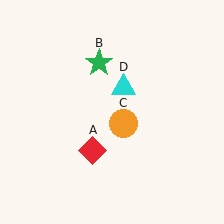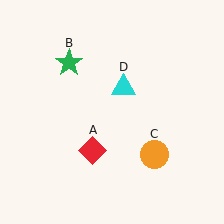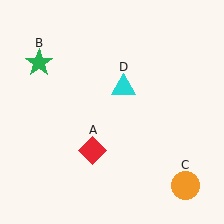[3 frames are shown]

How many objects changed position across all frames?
2 objects changed position: green star (object B), orange circle (object C).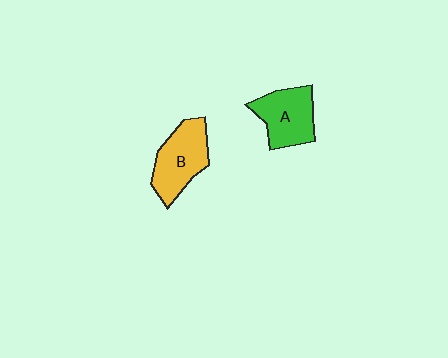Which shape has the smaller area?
Shape A (green).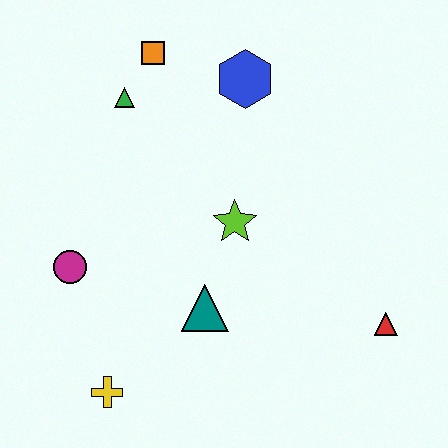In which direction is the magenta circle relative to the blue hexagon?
The magenta circle is below the blue hexagon.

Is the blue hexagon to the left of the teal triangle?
No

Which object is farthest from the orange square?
The red triangle is farthest from the orange square.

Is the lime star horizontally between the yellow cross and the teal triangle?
No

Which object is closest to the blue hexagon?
The orange square is closest to the blue hexagon.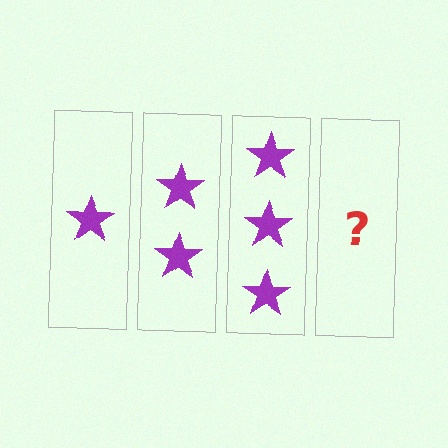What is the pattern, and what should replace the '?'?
The pattern is that each step adds one more star. The '?' should be 4 stars.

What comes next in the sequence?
The next element should be 4 stars.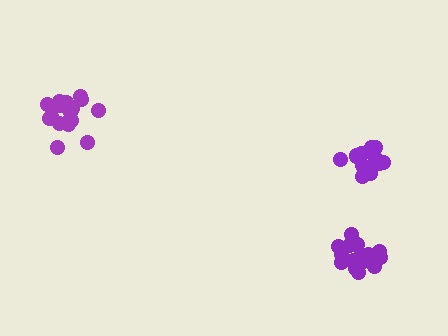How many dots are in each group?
Group 1: 15 dots, Group 2: 17 dots, Group 3: 17 dots (49 total).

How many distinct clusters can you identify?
There are 3 distinct clusters.